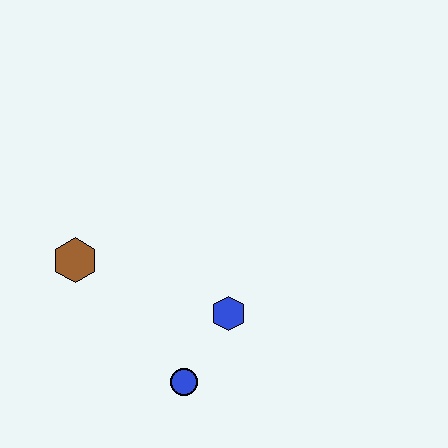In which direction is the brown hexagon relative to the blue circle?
The brown hexagon is above the blue circle.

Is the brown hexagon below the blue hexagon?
No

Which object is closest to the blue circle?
The blue hexagon is closest to the blue circle.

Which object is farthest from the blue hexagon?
The brown hexagon is farthest from the blue hexagon.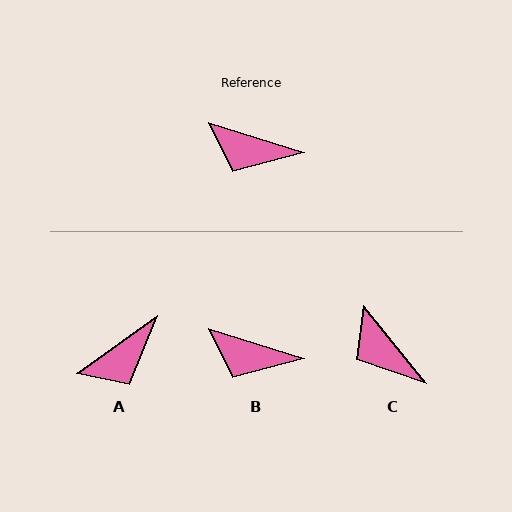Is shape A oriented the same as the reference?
No, it is off by about 53 degrees.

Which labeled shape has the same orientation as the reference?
B.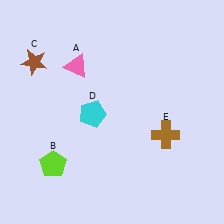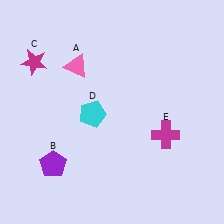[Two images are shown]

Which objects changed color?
B changed from lime to purple. C changed from brown to magenta. E changed from brown to magenta.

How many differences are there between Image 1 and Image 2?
There are 3 differences between the two images.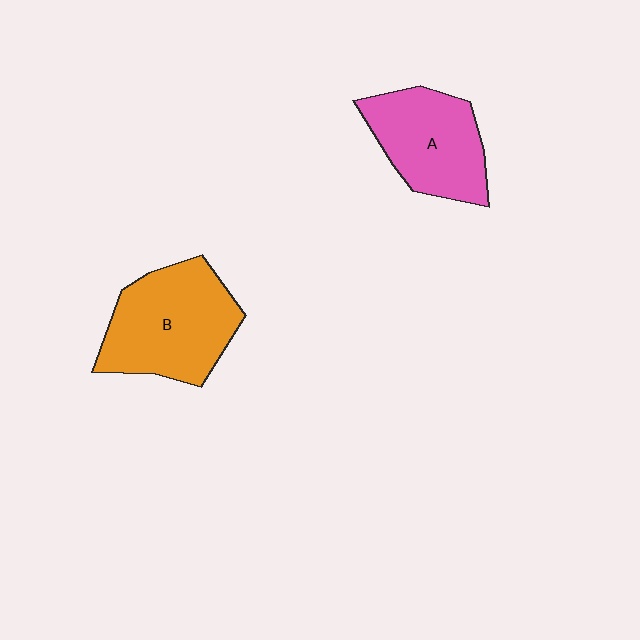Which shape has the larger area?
Shape B (orange).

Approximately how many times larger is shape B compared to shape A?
Approximately 1.2 times.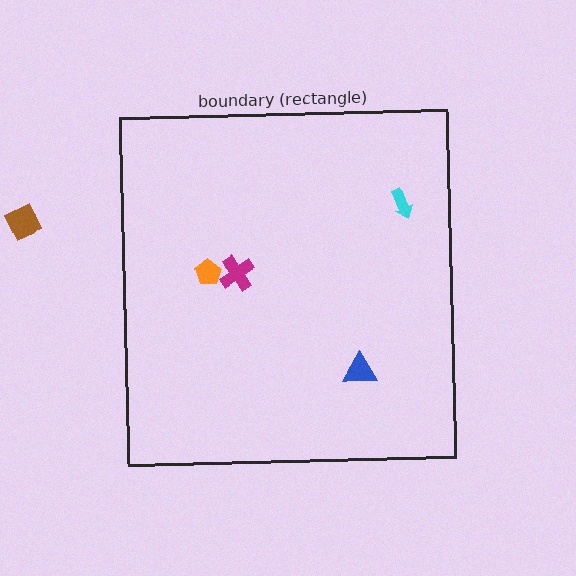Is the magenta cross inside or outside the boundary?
Inside.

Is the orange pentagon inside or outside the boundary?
Inside.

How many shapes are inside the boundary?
4 inside, 1 outside.